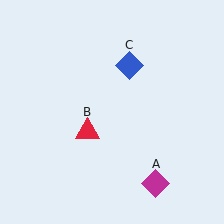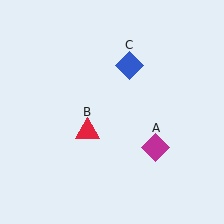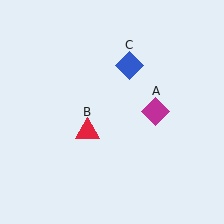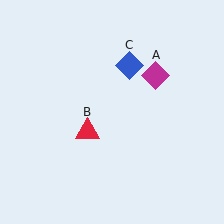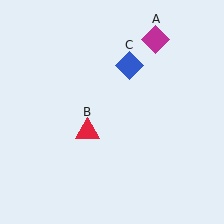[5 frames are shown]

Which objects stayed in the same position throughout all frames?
Red triangle (object B) and blue diamond (object C) remained stationary.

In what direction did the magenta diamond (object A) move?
The magenta diamond (object A) moved up.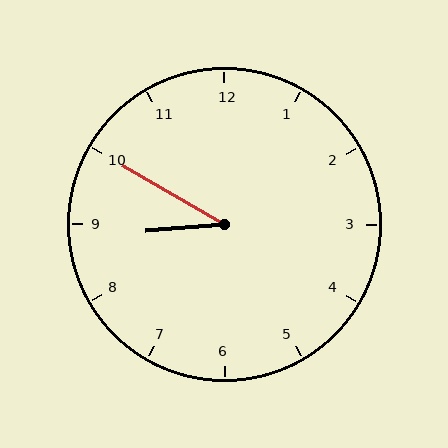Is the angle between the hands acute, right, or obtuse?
It is acute.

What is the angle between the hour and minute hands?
Approximately 35 degrees.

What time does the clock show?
8:50.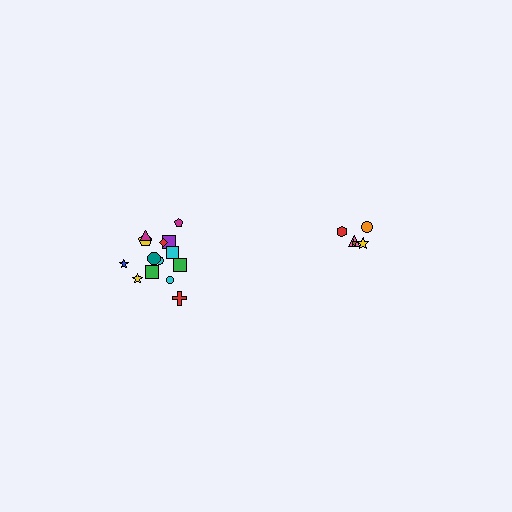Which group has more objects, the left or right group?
The left group.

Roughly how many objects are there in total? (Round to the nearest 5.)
Roughly 20 objects in total.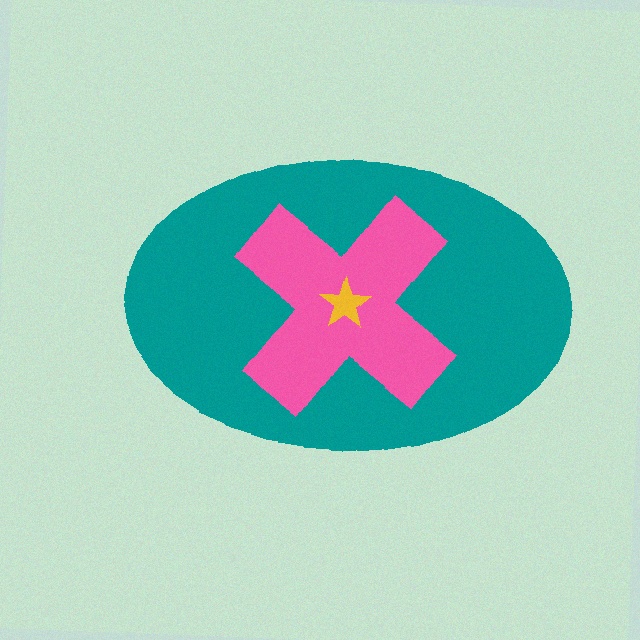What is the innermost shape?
The yellow star.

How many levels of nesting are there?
3.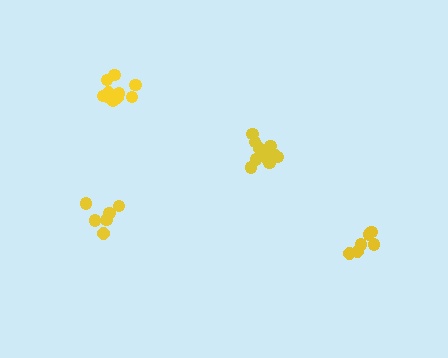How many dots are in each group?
Group 1: 12 dots, Group 2: 12 dots, Group 3: 6 dots, Group 4: 6 dots (36 total).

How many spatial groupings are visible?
There are 4 spatial groupings.